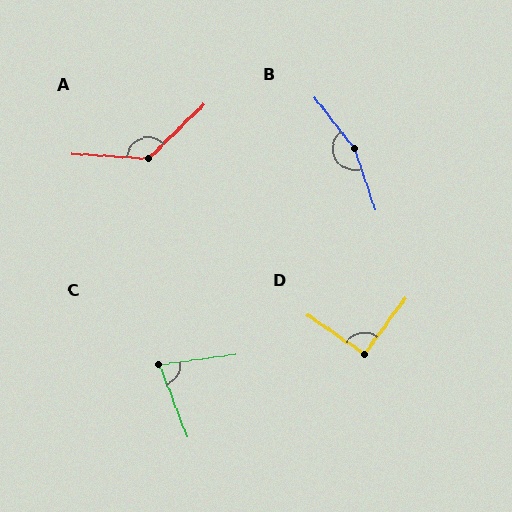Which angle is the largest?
B, at approximately 161 degrees.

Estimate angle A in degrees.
Approximately 132 degrees.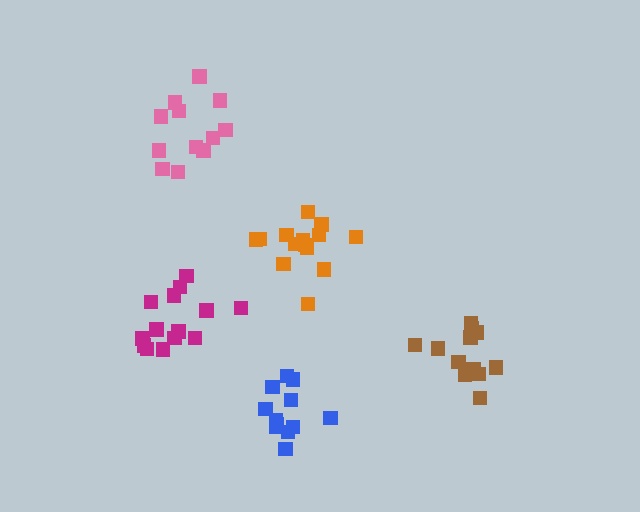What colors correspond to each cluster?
The clusters are colored: magenta, orange, brown, blue, pink.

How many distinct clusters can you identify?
There are 5 distinct clusters.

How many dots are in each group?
Group 1: 14 dots, Group 2: 14 dots, Group 3: 12 dots, Group 4: 12 dots, Group 5: 12 dots (64 total).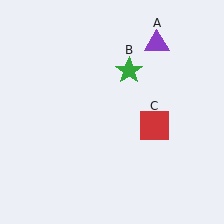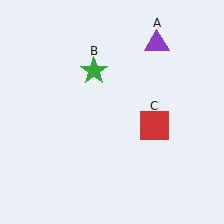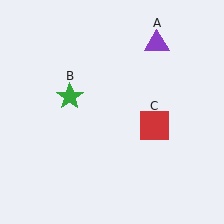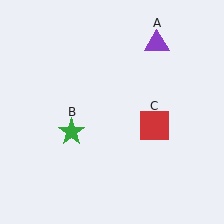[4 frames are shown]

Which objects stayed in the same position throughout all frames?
Purple triangle (object A) and red square (object C) remained stationary.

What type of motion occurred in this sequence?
The green star (object B) rotated counterclockwise around the center of the scene.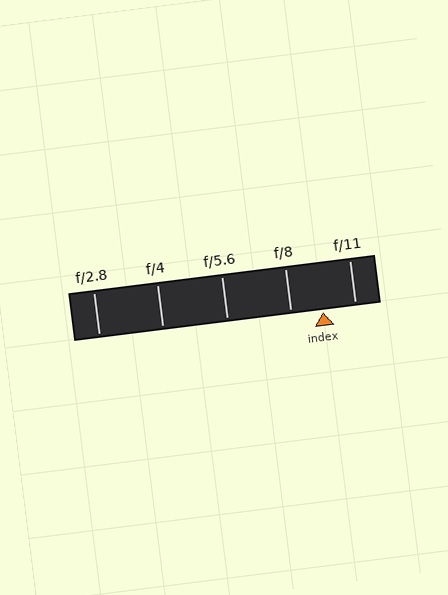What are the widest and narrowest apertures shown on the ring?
The widest aperture shown is f/2.8 and the narrowest is f/11.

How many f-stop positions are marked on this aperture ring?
There are 5 f-stop positions marked.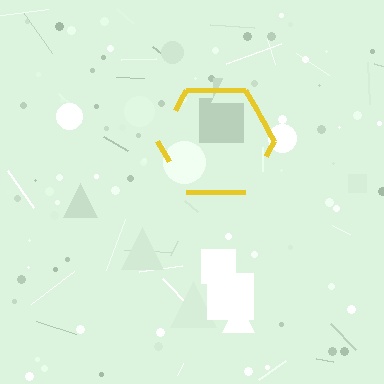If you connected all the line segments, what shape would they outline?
They would outline a hexagon.